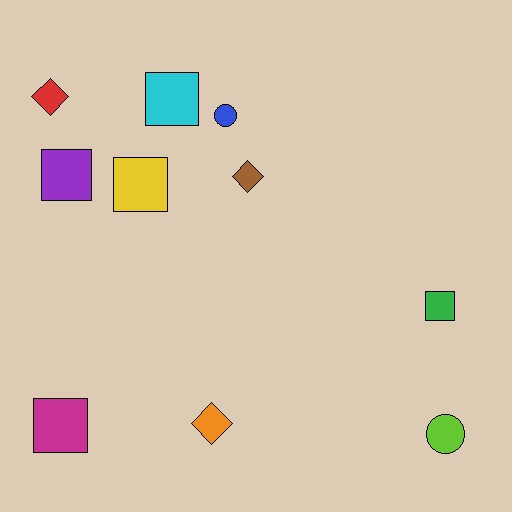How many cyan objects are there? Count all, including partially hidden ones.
There is 1 cyan object.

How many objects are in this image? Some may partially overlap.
There are 10 objects.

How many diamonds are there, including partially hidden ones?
There are 3 diamonds.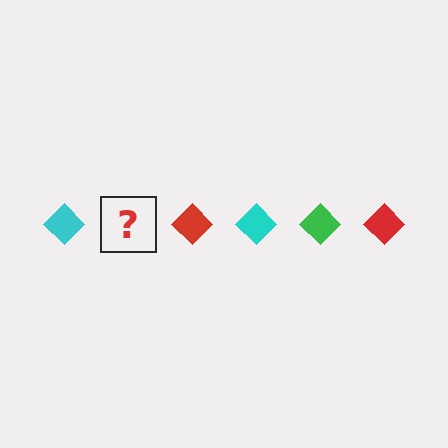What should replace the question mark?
The question mark should be replaced with a green diamond.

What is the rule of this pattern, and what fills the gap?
The rule is that the pattern cycles through cyan, green, red diamonds. The gap should be filled with a green diamond.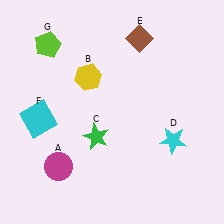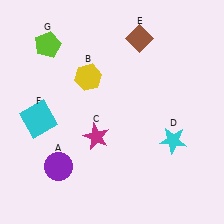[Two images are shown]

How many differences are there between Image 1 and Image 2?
There are 2 differences between the two images.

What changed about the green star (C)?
In Image 1, C is green. In Image 2, it changed to magenta.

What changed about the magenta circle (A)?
In Image 1, A is magenta. In Image 2, it changed to purple.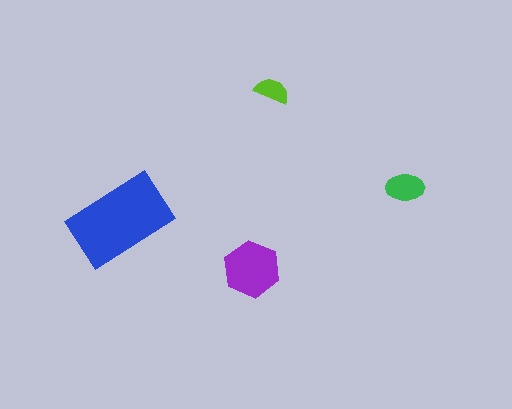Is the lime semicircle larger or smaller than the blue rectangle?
Smaller.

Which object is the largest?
The blue rectangle.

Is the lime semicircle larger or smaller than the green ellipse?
Smaller.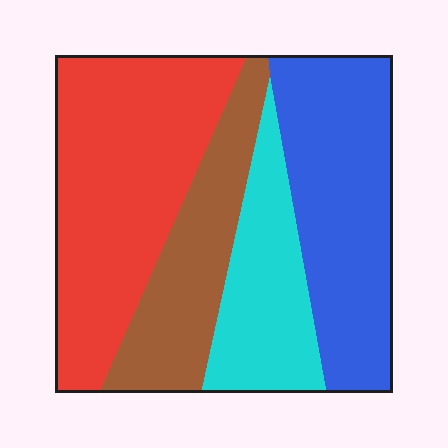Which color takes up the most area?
Red, at roughly 35%.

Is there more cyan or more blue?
Blue.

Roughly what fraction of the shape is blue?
Blue takes up about one quarter (1/4) of the shape.